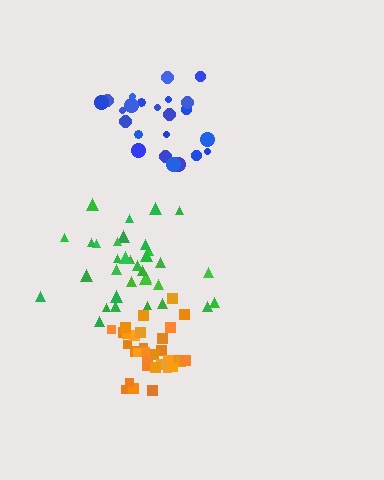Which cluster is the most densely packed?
Orange.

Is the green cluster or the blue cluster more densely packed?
Green.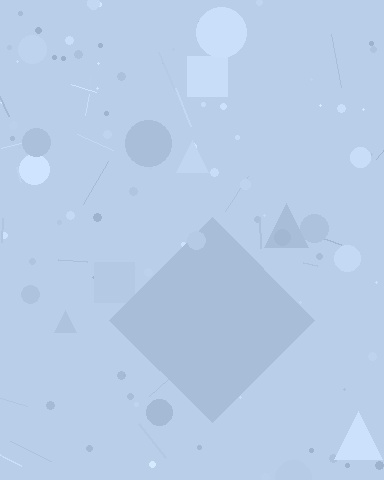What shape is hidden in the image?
A diamond is hidden in the image.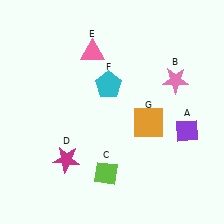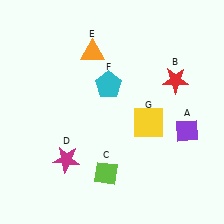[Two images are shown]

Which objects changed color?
B changed from pink to red. E changed from pink to orange. G changed from orange to yellow.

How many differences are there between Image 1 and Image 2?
There are 3 differences between the two images.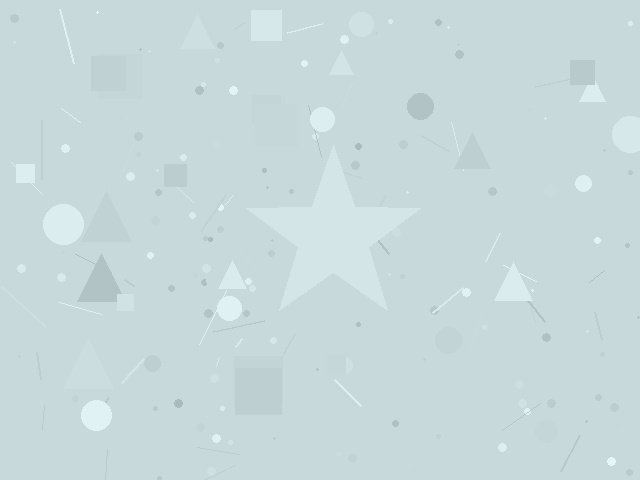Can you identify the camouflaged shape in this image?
The camouflaged shape is a star.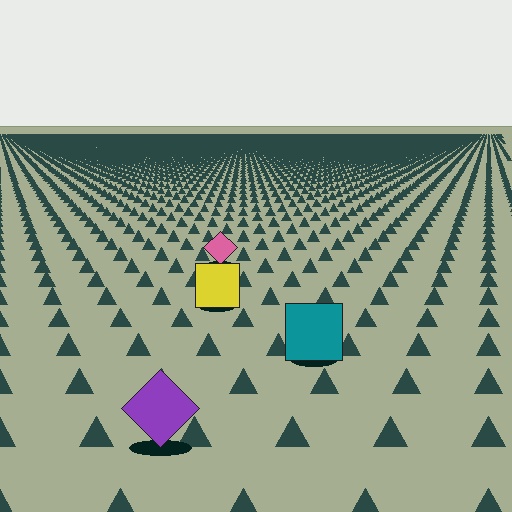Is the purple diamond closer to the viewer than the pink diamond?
Yes. The purple diamond is closer — you can tell from the texture gradient: the ground texture is coarser near it.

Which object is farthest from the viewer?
The pink diamond is farthest from the viewer. It appears smaller and the ground texture around it is denser.